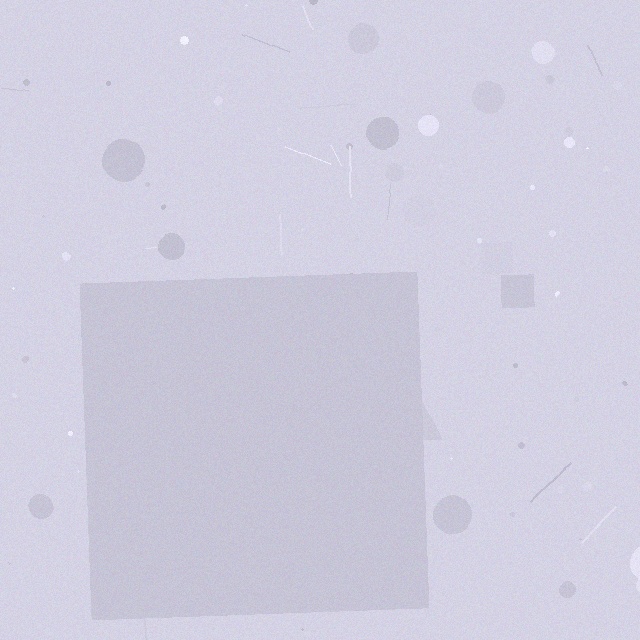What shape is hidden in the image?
A square is hidden in the image.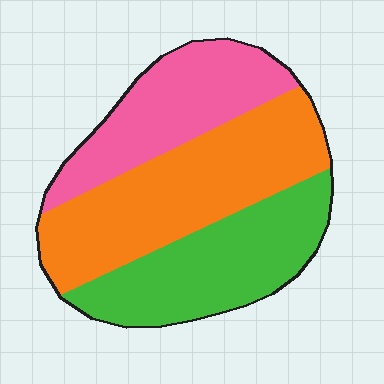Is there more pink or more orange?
Orange.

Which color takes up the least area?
Pink, at roughly 25%.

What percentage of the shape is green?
Green takes up between a sixth and a third of the shape.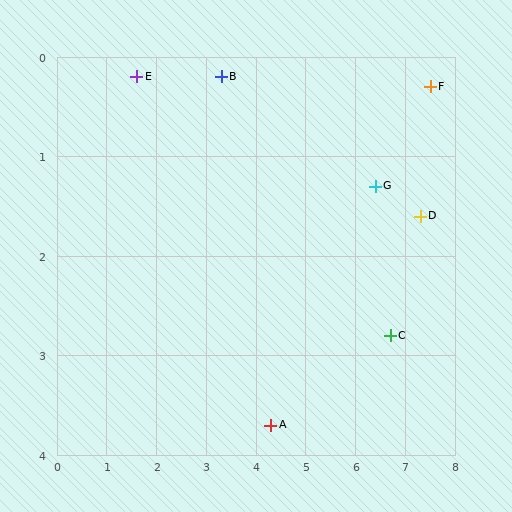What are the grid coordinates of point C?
Point C is at approximately (6.7, 2.8).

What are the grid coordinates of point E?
Point E is at approximately (1.6, 0.2).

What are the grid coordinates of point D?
Point D is at approximately (7.3, 1.6).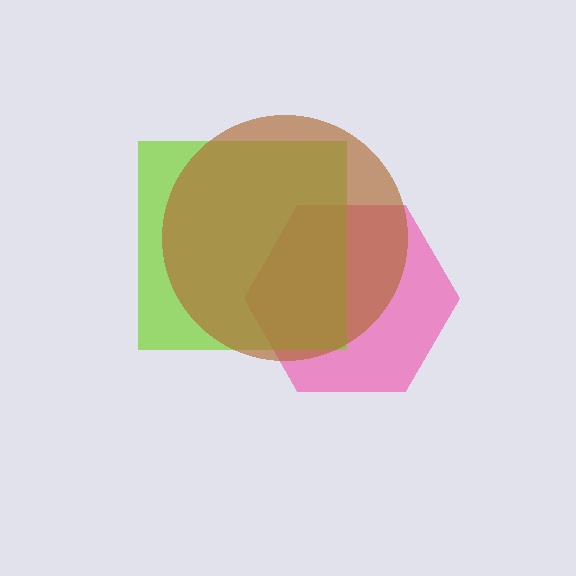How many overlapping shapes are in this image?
There are 3 overlapping shapes in the image.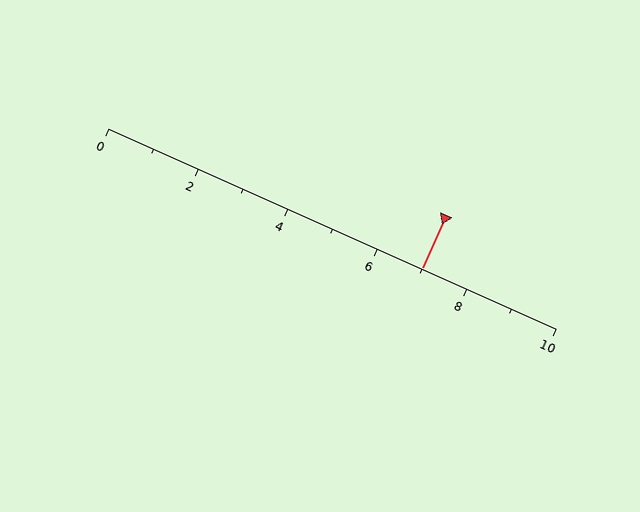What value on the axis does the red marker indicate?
The marker indicates approximately 7.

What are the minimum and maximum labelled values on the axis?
The axis runs from 0 to 10.